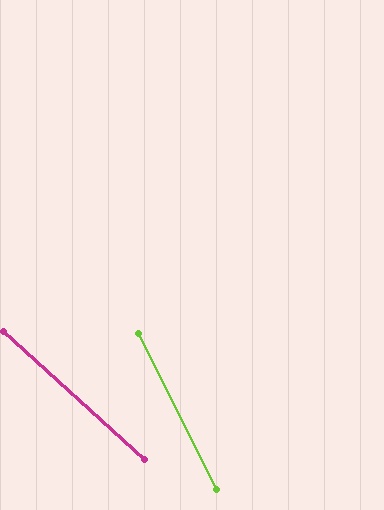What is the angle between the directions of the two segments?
Approximately 21 degrees.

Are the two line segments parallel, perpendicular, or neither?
Neither parallel nor perpendicular — they differ by about 21°.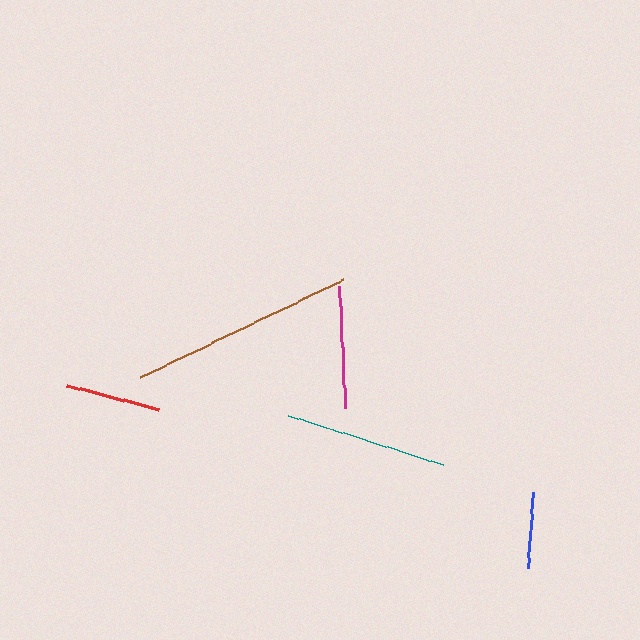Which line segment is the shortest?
The blue line is the shortest at approximately 76 pixels.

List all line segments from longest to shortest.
From longest to shortest: brown, teal, magenta, red, blue.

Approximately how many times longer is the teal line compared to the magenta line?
The teal line is approximately 1.3 times the length of the magenta line.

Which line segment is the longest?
The brown line is the longest at approximately 225 pixels.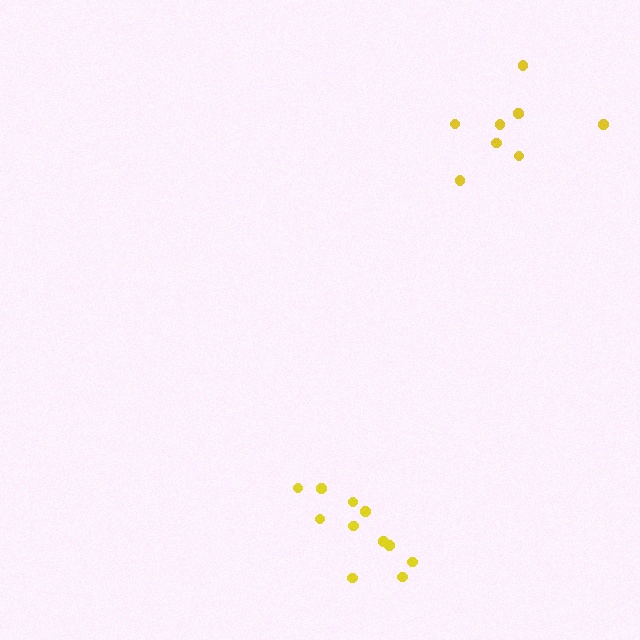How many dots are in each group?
Group 1: 8 dots, Group 2: 11 dots (19 total).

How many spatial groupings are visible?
There are 2 spatial groupings.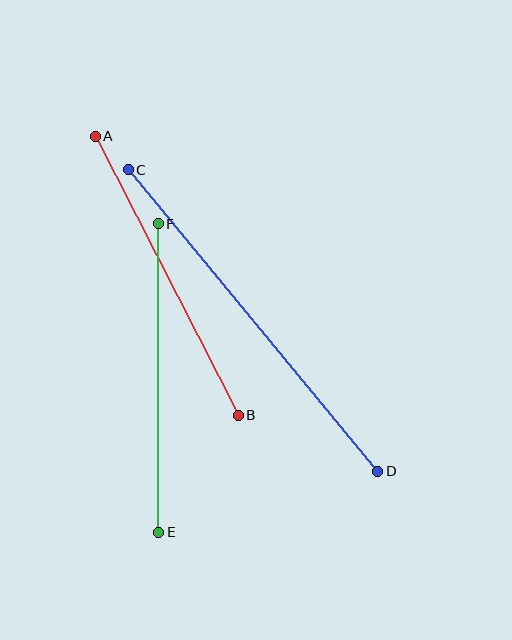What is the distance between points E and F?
The distance is approximately 308 pixels.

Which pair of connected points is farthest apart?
Points C and D are farthest apart.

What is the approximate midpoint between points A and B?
The midpoint is at approximately (167, 276) pixels.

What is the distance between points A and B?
The distance is approximately 313 pixels.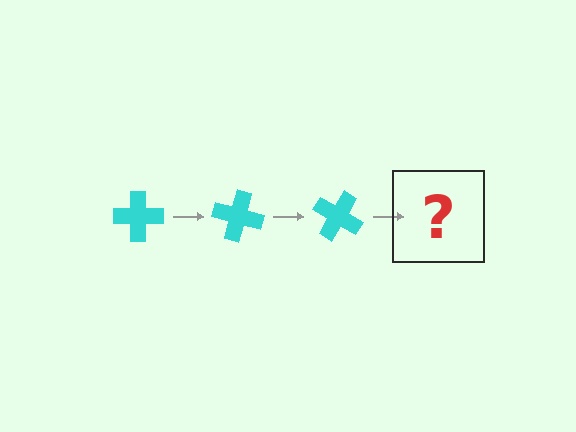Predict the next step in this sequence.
The next step is a cyan cross rotated 45 degrees.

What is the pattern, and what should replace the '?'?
The pattern is that the cross rotates 15 degrees each step. The '?' should be a cyan cross rotated 45 degrees.